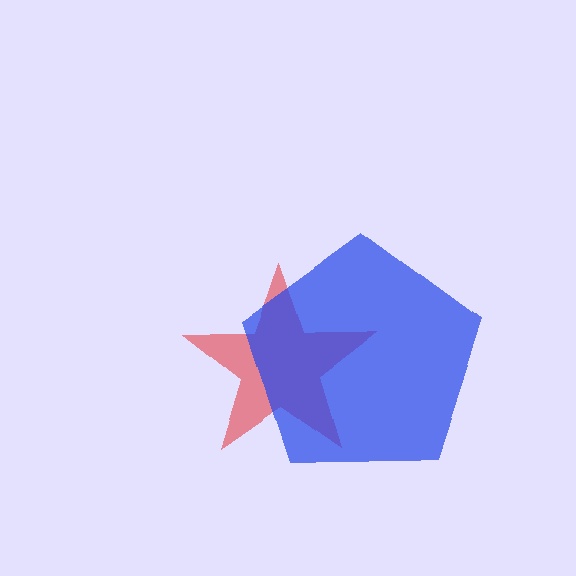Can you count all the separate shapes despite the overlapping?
Yes, there are 2 separate shapes.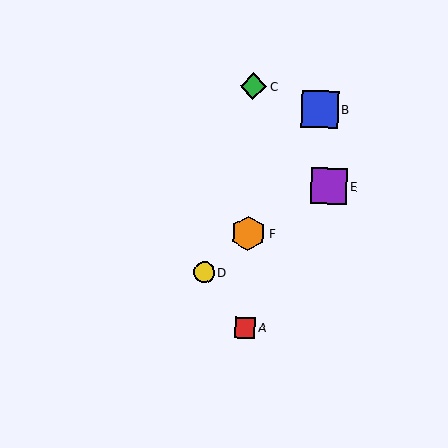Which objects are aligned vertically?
Objects A, C, F are aligned vertically.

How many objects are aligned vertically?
3 objects (A, C, F) are aligned vertically.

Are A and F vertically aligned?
Yes, both are at x≈245.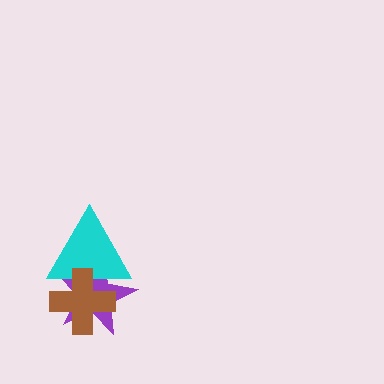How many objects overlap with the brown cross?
2 objects overlap with the brown cross.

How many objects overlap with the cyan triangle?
2 objects overlap with the cyan triangle.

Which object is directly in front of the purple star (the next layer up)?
The cyan triangle is directly in front of the purple star.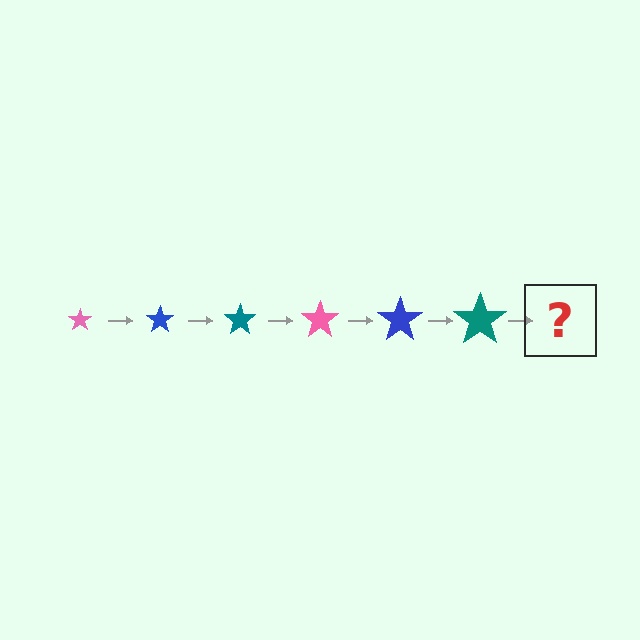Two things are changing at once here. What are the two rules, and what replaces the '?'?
The two rules are that the star grows larger each step and the color cycles through pink, blue, and teal. The '?' should be a pink star, larger than the previous one.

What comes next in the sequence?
The next element should be a pink star, larger than the previous one.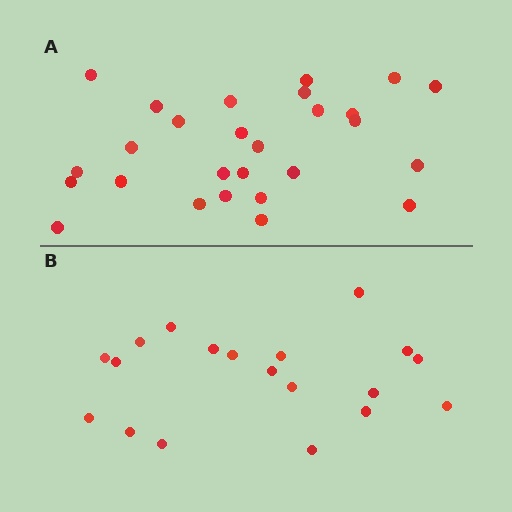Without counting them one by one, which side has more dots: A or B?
Region A (the top region) has more dots.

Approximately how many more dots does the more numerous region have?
Region A has roughly 8 or so more dots than region B.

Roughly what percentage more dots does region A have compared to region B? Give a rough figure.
About 40% more.